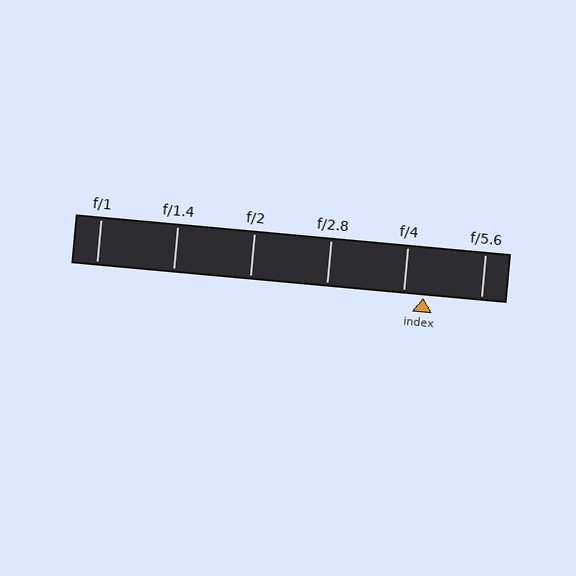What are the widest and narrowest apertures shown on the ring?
The widest aperture shown is f/1 and the narrowest is f/5.6.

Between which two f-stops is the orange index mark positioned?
The index mark is between f/4 and f/5.6.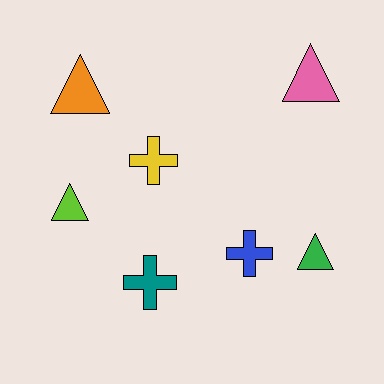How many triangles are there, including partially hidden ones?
There are 4 triangles.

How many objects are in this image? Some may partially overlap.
There are 7 objects.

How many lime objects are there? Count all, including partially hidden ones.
There is 1 lime object.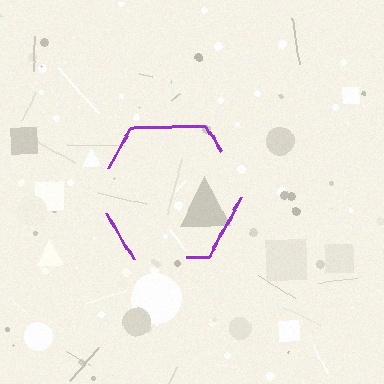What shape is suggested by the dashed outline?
The dashed outline suggests a hexagon.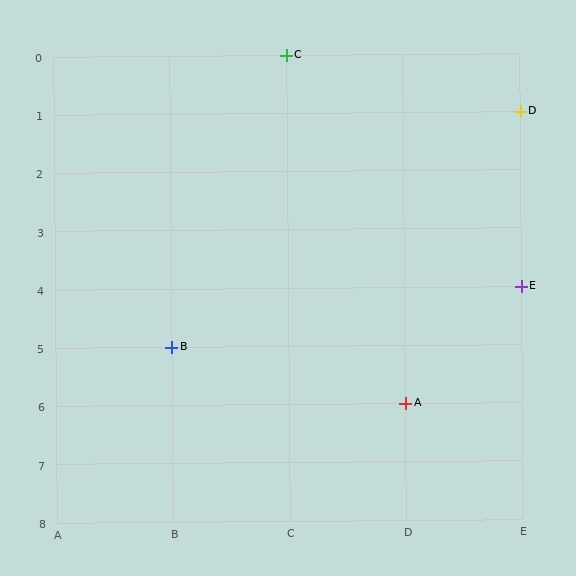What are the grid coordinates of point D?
Point D is at grid coordinates (E, 1).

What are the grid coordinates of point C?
Point C is at grid coordinates (C, 0).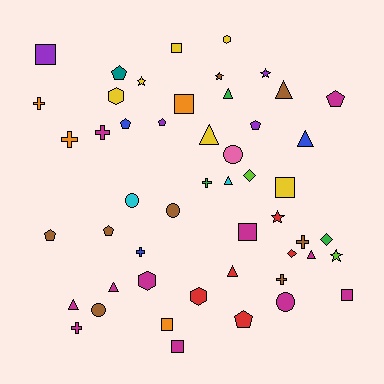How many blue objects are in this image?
There are 3 blue objects.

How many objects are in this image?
There are 50 objects.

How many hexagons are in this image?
There are 4 hexagons.